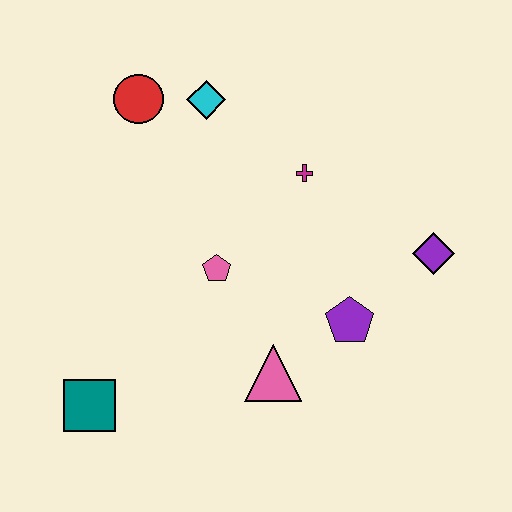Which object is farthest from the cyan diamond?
The teal square is farthest from the cyan diamond.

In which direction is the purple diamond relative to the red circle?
The purple diamond is to the right of the red circle.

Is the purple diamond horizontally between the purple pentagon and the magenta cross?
No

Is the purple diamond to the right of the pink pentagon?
Yes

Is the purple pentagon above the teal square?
Yes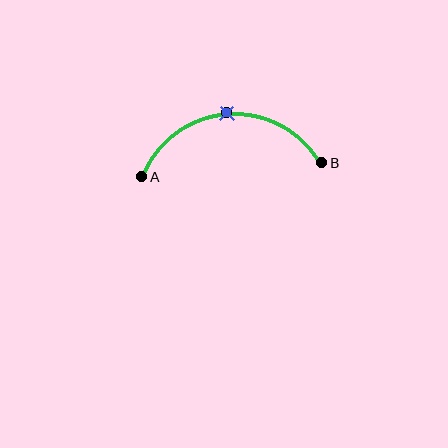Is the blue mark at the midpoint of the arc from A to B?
Yes. The blue mark lies on the arc at equal arc-length from both A and B — it is the arc midpoint.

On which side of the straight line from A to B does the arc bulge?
The arc bulges above the straight line connecting A and B.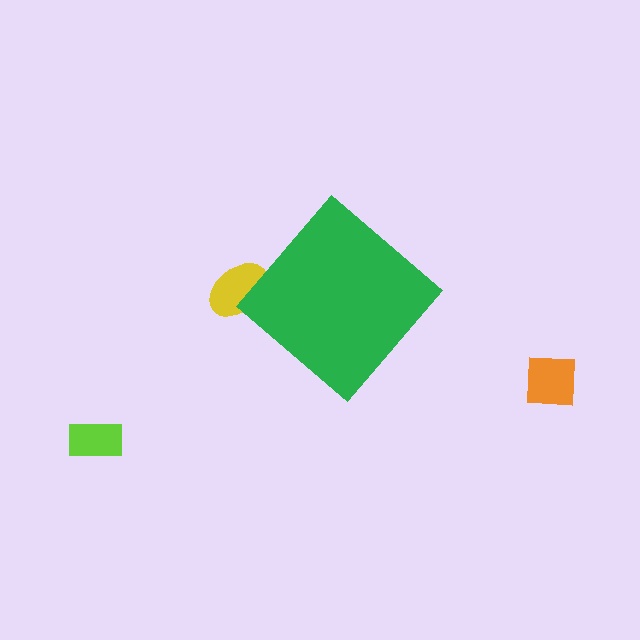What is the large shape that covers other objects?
A green diamond.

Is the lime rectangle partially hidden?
No, the lime rectangle is fully visible.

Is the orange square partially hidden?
No, the orange square is fully visible.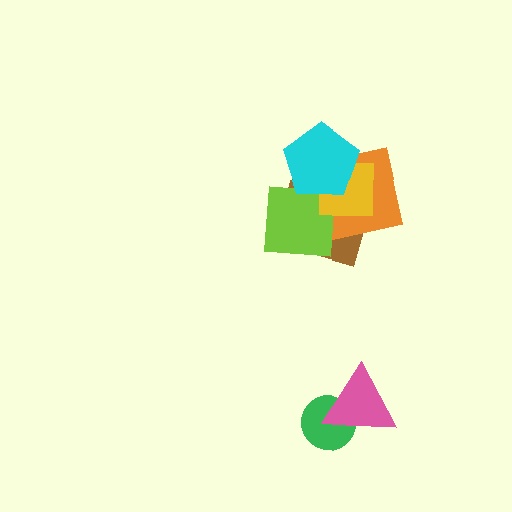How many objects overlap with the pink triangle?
1 object overlaps with the pink triangle.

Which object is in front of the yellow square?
The cyan pentagon is in front of the yellow square.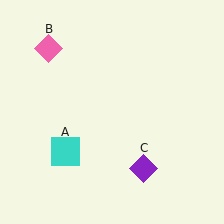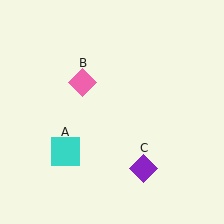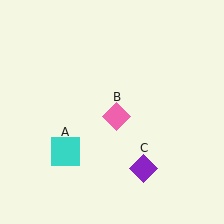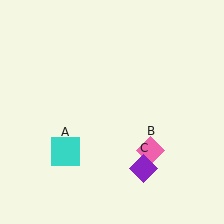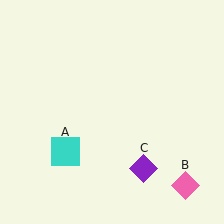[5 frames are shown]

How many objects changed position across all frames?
1 object changed position: pink diamond (object B).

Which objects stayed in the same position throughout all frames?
Cyan square (object A) and purple diamond (object C) remained stationary.